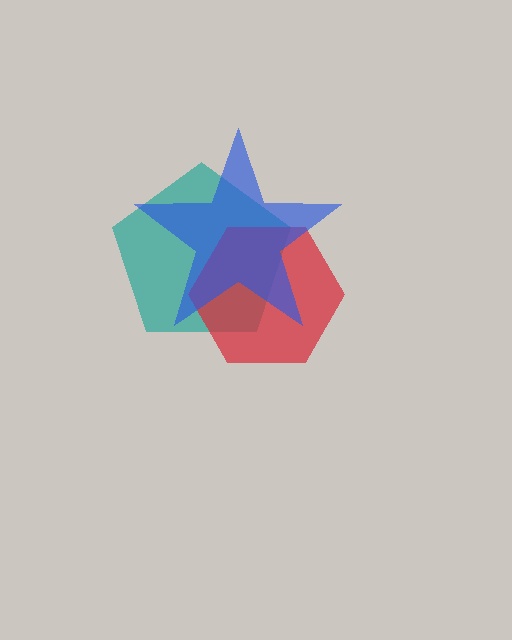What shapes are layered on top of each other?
The layered shapes are: a teal pentagon, a red hexagon, a blue star.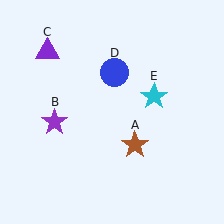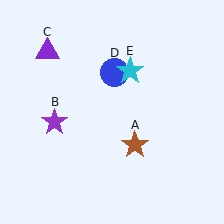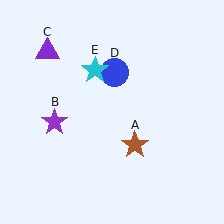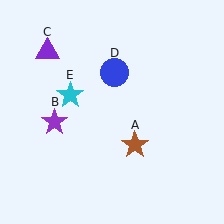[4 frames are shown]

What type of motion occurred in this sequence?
The cyan star (object E) rotated counterclockwise around the center of the scene.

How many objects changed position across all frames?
1 object changed position: cyan star (object E).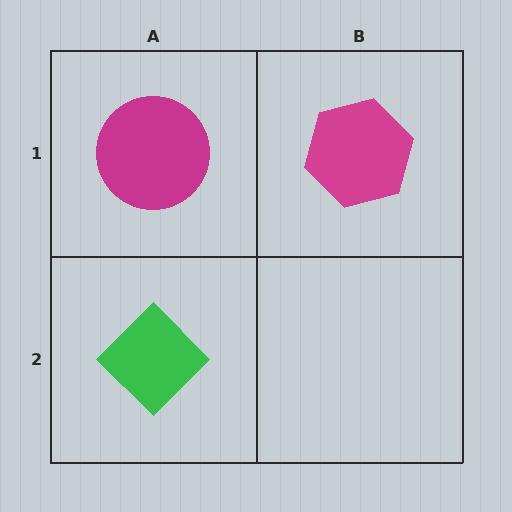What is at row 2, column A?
A green diamond.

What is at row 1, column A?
A magenta circle.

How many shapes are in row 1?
2 shapes.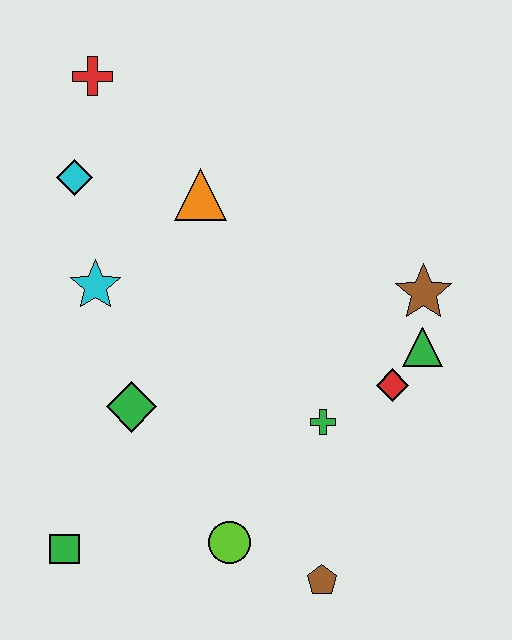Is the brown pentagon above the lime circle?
No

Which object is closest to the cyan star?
The cyan diamond is closest to the cyan star.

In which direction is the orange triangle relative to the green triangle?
The orange triangle is to the left of the green triangle.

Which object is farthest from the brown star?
The green square is farthest from the brown star.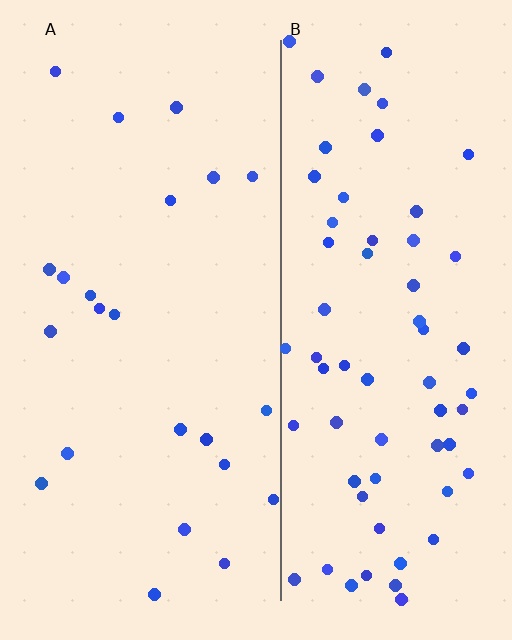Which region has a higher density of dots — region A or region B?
B (the right).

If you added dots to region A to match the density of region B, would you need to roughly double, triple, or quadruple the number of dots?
Approximately triple.